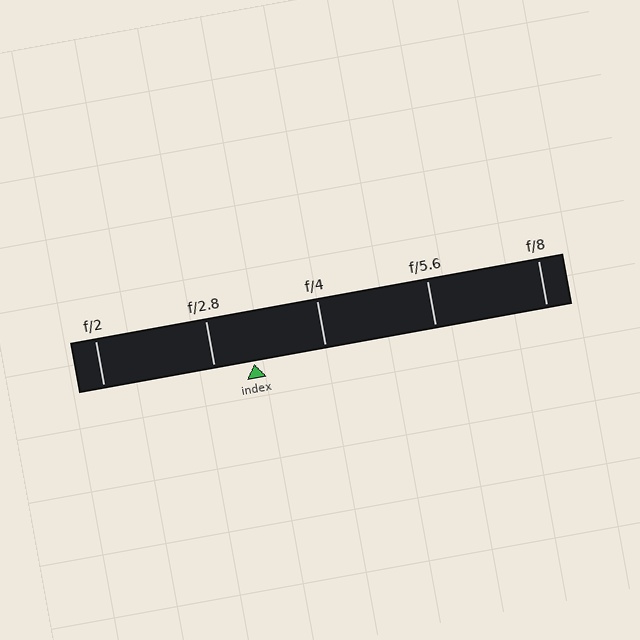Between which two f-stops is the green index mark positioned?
The index mark is between f/2.8 and f/4.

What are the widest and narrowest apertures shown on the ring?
The widest aperture shown is f/2 and the narrowest is f/8.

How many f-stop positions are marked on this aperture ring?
There are 5 f-stop positions marked.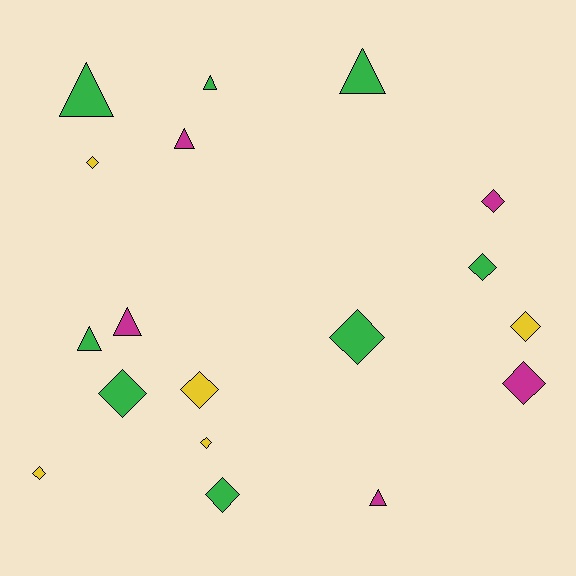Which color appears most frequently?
Green, with 8 objects.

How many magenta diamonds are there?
There are 2 magenta diamonds.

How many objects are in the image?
There are 18 objects.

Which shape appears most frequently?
Diamond, with 11 objects.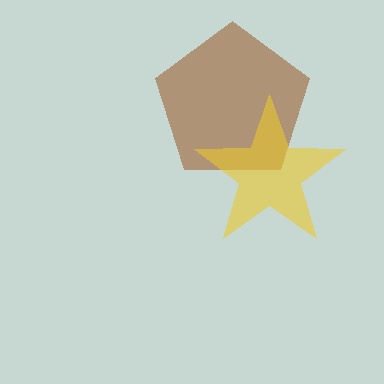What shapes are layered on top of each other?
The layered shapes are: a brown pentagon, a yellow star.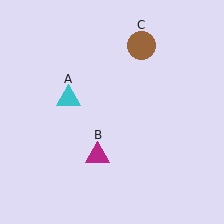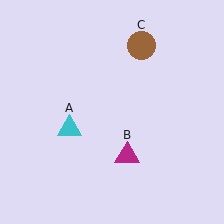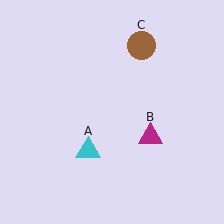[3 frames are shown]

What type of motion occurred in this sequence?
The cyan triangle (object A), magenta triangle (object B) rotated counterclockwise around the center of the scene.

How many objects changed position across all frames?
2 objects changed position: cyan triangle (object A), magenta triangle (object B).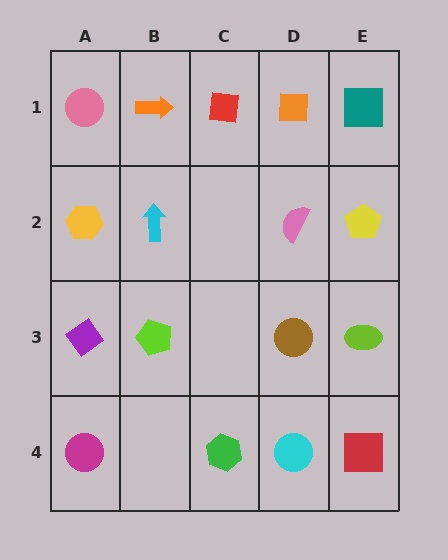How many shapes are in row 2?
4 shapes.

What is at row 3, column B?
A lime pentagon.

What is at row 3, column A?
A purple diamond.